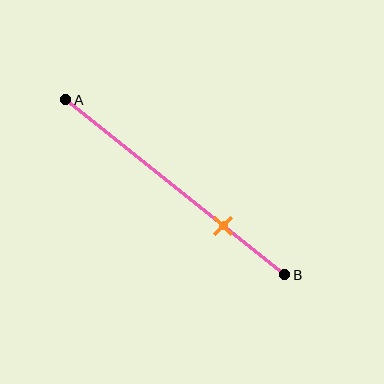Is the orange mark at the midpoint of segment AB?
No, the mark is at about 70% from A, not at the 50% midpoint.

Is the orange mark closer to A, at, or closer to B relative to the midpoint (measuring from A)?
The orange mark is closer to point B than the midpoint of segment AB.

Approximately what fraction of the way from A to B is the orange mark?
The orange mark is approximately 70% of the way from A to B.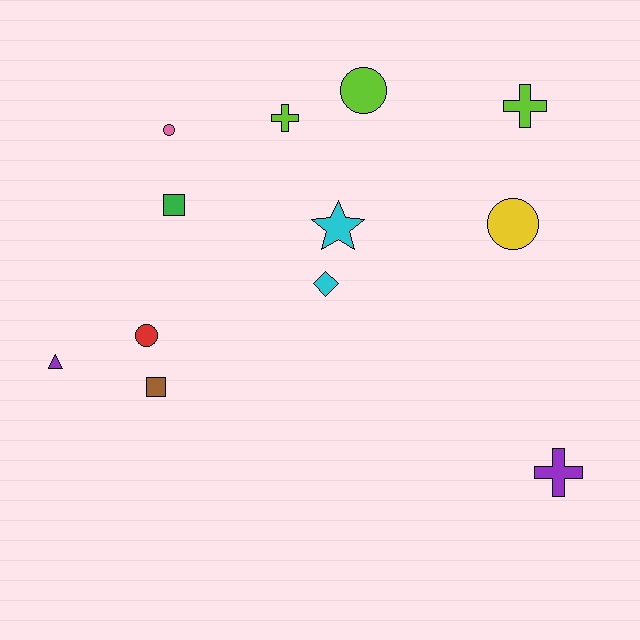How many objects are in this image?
There are 12 objects.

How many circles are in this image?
There are 4 circles.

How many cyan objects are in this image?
There are 2 cyan objects.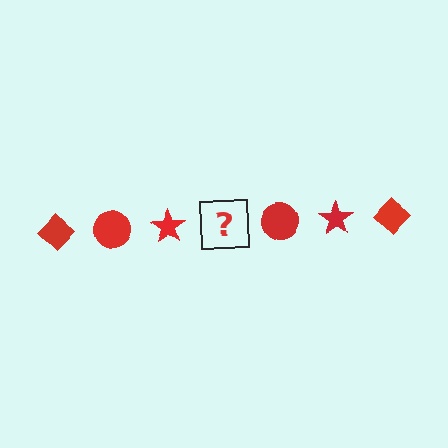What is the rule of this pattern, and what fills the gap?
The rule is that the pattern cycles through diamond, circle, star shapes in red. The gap should be filled with a red diamond.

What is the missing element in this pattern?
The missing element is a red diamond.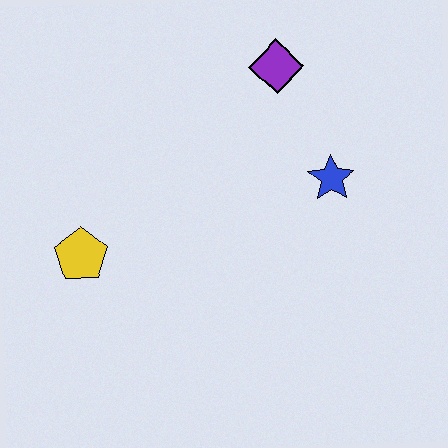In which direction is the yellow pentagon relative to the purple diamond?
The yellow pentagon is to the left of the purple diamond.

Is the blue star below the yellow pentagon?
No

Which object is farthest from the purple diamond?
The yellow pentagon is farthest from the purple diamond.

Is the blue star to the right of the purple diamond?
Yes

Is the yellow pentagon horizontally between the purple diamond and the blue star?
No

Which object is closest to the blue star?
The purple diamond is closest to the blue star.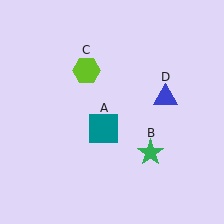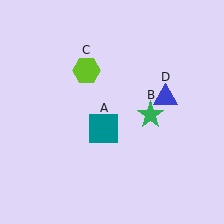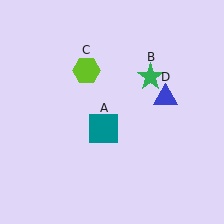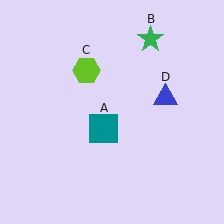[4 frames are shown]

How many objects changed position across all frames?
1 object changed position: green star (object B).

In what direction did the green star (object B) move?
The green star (object B) moved up.